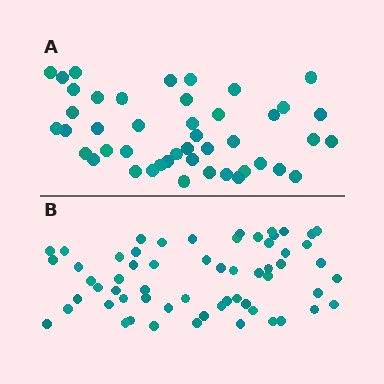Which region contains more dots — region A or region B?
Region B (the bottom region) has more dots.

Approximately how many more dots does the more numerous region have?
Region B has approximately 15 more dots than region A.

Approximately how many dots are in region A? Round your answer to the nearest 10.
About 40 dots. (The exact count is 45, which rounds to 40.)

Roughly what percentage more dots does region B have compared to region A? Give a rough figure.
About 35% more.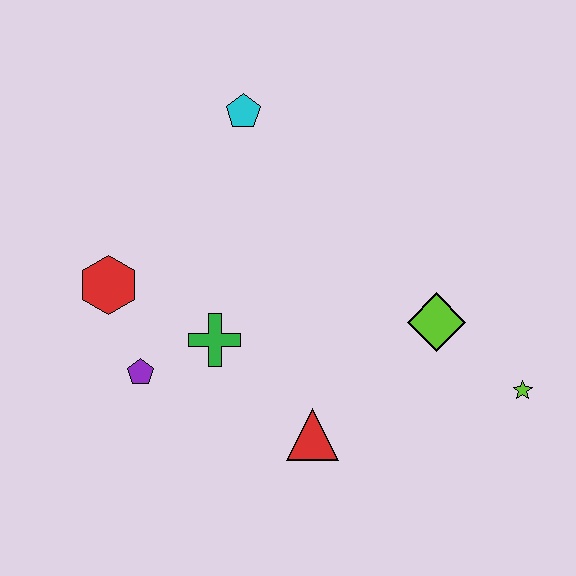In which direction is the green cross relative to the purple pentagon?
The green cross is to the right of the purple pentagon.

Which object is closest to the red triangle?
The green cross is closest to the red triangle.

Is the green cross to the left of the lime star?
Yes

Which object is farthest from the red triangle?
The cyan pentagon is farthest from the red triangle.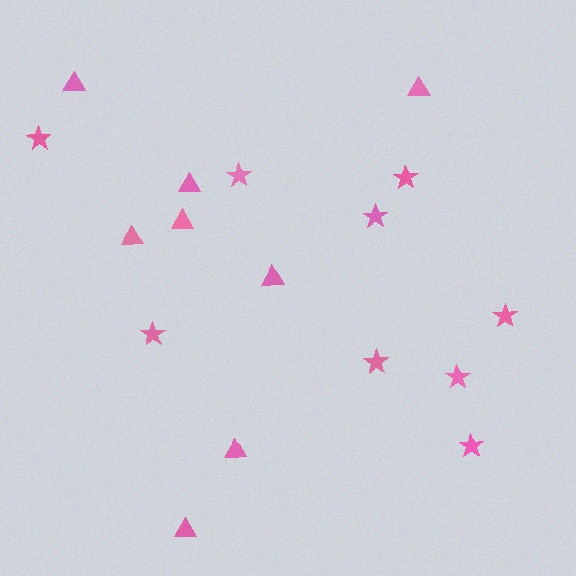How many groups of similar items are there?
There are 2 groups: one group of triangles (8) and one group of stars (9).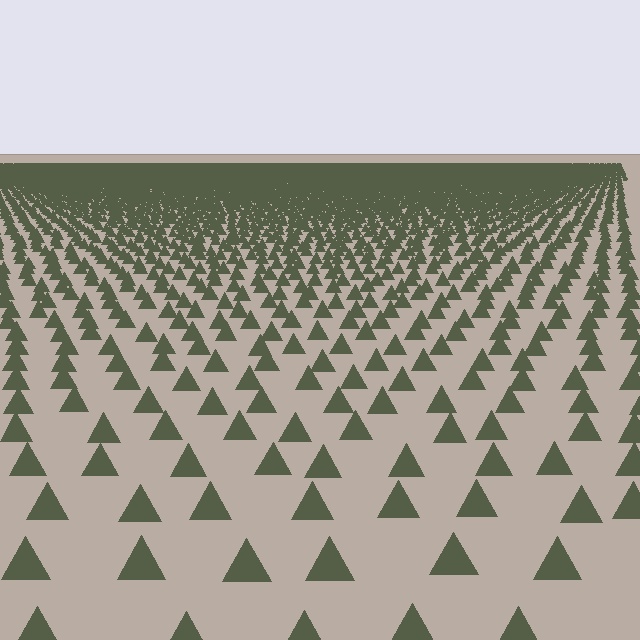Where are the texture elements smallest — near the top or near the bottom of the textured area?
Near the top.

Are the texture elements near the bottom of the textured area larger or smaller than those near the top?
Larger. Near the bottom, elements are closer to the viewer and appear at a bigger on-screen size.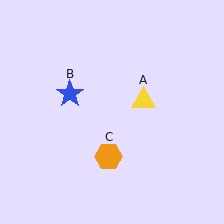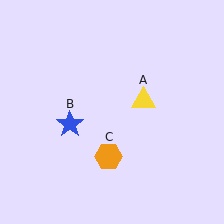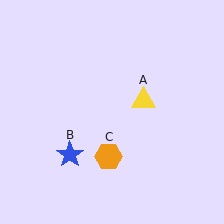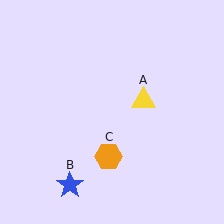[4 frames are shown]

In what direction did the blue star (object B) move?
The blue star (object B) moved down.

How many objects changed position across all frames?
1 object changed position: blue star (object B).